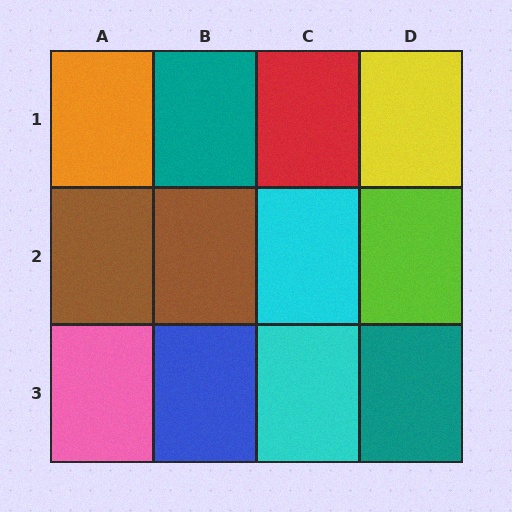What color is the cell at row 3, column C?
Cyan.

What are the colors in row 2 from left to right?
Brown, brown, cyan, lime.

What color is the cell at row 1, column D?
Yellow.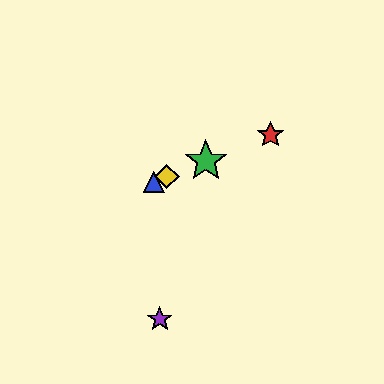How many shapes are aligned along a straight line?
4 shapes (the red star, the blue triangle, the green star, the yellow diamond) are aligned along a straight line.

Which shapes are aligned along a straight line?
The red star, the blue triangle, the green star, the yellow diamond are aligned along a straight line.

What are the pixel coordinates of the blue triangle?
The blue triangle is at (154, 182).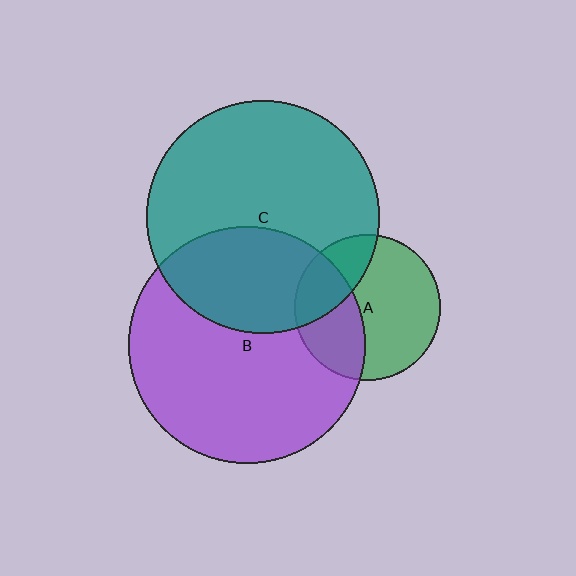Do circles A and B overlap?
Yes.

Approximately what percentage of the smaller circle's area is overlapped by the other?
Approximately 35%.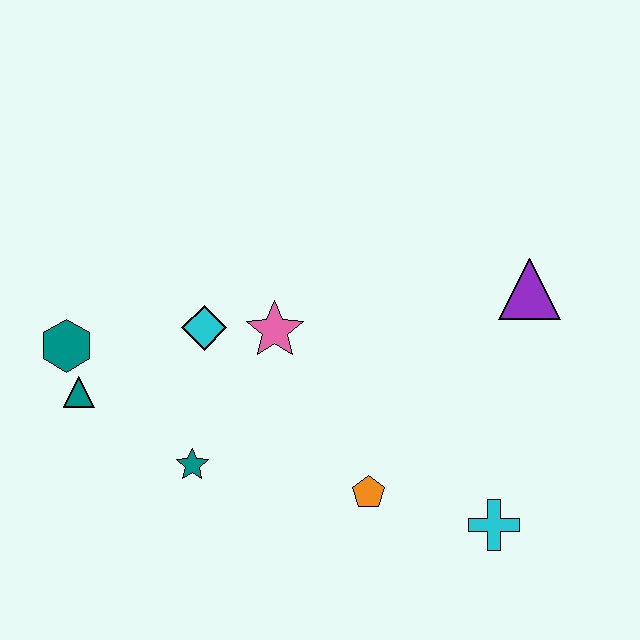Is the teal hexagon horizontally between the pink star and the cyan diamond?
No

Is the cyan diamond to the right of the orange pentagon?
No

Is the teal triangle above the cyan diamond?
No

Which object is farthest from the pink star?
The cyan cross is farthest from the pink star.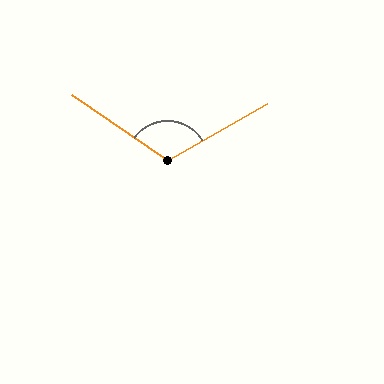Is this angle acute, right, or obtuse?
It is obtuse.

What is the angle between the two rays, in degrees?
Approximately 116 degrees.